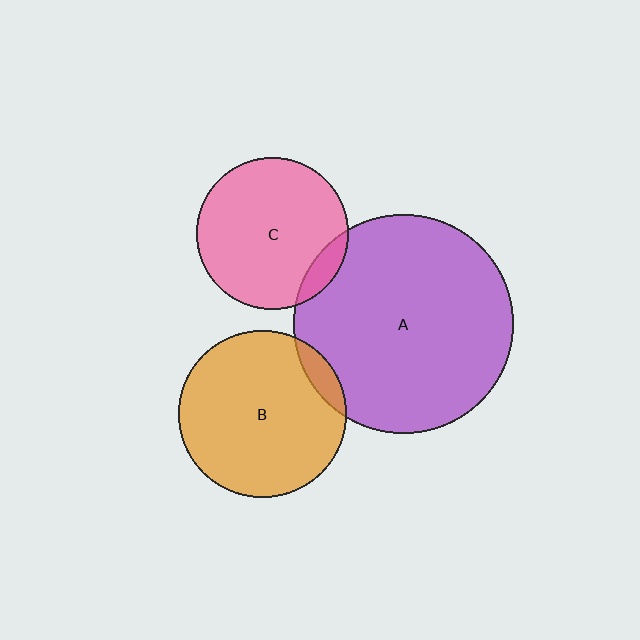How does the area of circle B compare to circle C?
Approximately 1.2 times.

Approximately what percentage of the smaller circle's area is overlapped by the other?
Approximately 10%.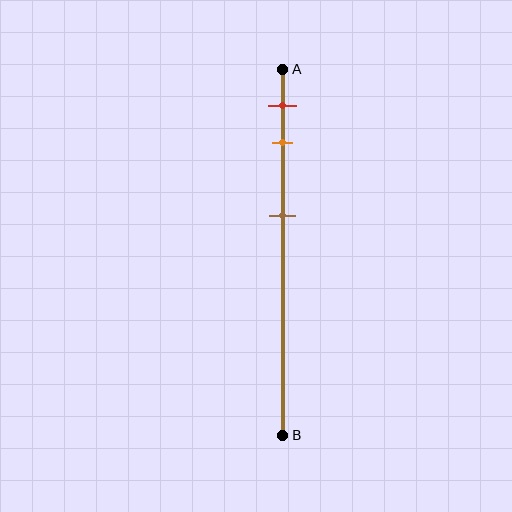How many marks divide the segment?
There are 3 marks dividing the segment.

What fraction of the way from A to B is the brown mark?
The brown mark is approximately 40% (0.4) of the way from A to B.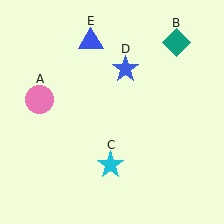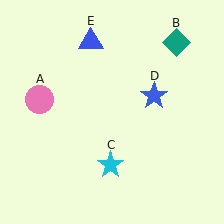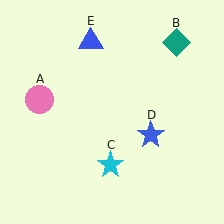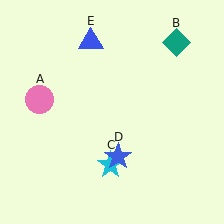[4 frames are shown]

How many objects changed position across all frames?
1 object changed position: blue star (object D).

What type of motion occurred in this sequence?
The blue star (object D) rotated clockwise around the center of the scene.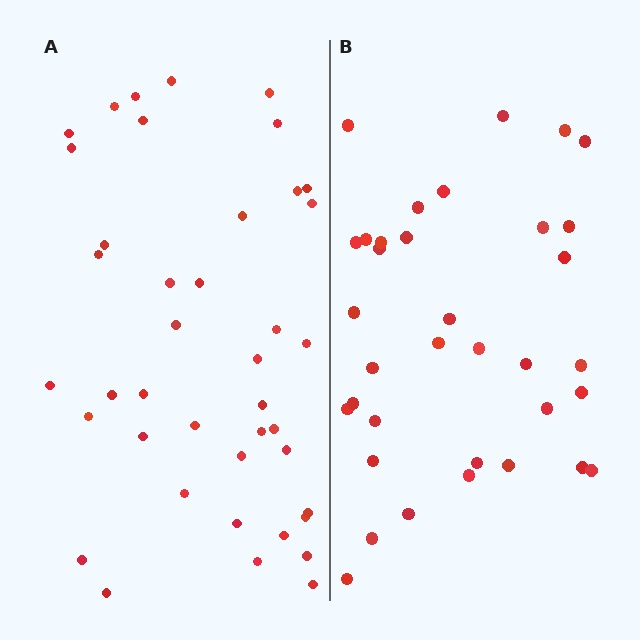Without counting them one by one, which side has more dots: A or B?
Region A (the left region) has more dots.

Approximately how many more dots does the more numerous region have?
Region A has about 6 more dots than region B.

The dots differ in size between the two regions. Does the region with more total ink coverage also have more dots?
No. Region B has more total ink coverage because its dots are larger, but region A actually contains more individual dots. Total area can be misleading — the number of items is what matters here.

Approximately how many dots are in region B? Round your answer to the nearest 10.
About 40 dots. (The exact count is 35, which rounds to 40.)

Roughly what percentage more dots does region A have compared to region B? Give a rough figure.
About 15% more.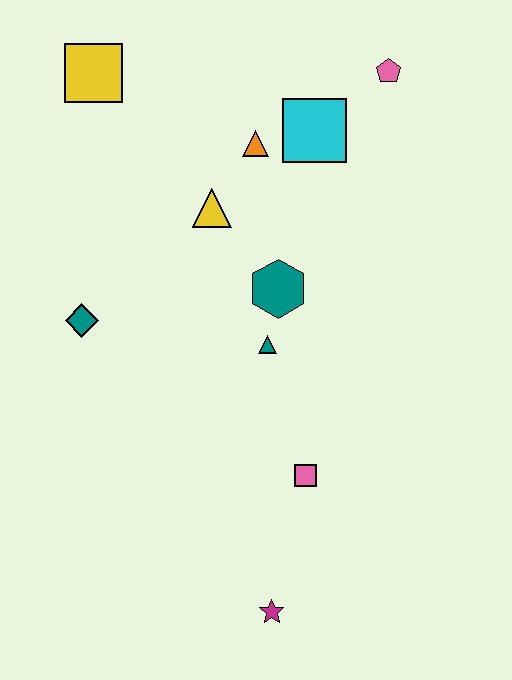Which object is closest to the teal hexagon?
The teal triangle is closest to the teal hexagon.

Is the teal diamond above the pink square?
Yes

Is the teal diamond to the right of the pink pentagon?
No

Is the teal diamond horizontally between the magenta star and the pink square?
No